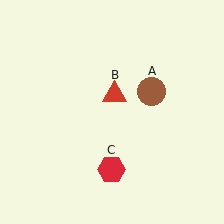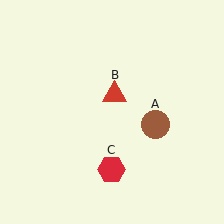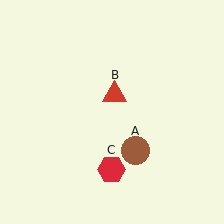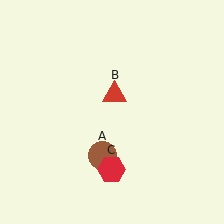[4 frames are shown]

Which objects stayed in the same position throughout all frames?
Red triangle (object B) and red hexagon (object C) remained stationary.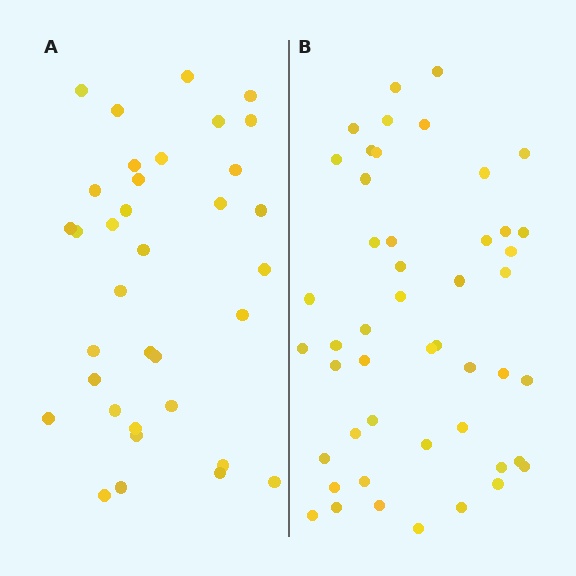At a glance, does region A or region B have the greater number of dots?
Region B (the right region) has more dots.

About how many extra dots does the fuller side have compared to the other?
Region B has approximately 15 more dots than region A.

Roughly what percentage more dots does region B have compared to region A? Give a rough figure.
About 35% more.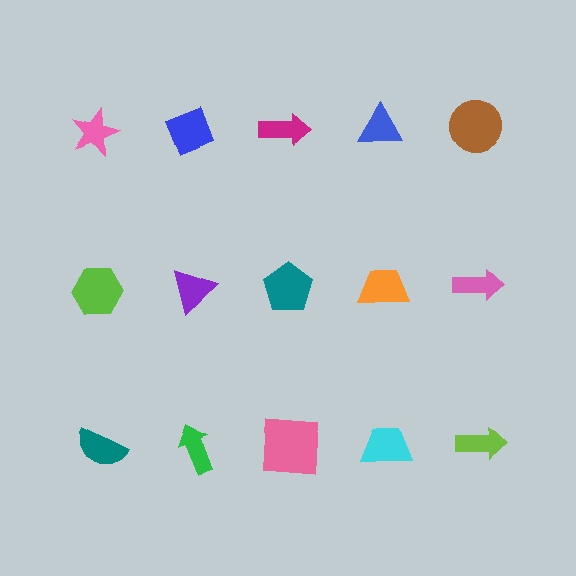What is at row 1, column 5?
A brown circle.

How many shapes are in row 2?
5 shapes.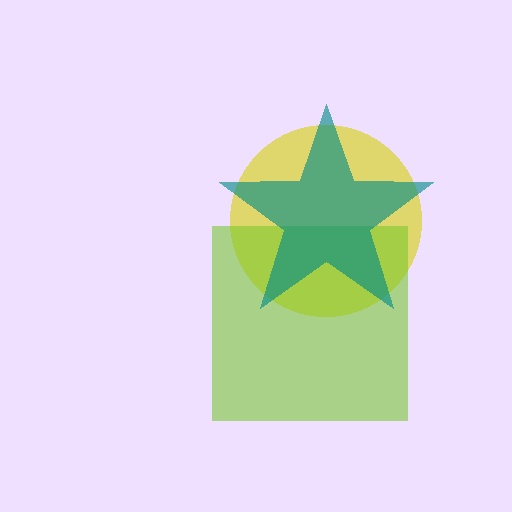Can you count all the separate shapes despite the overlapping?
Yes, there are 3 separate shapes.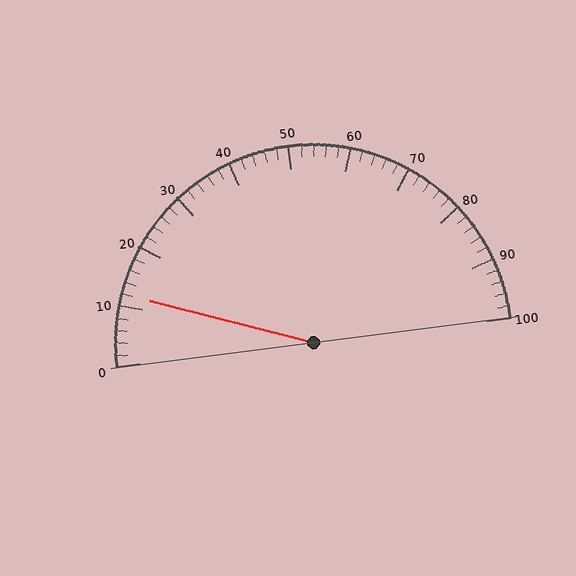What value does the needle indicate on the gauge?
The needle indicates approximately 12.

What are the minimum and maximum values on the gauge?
The gauge ranges from 0 to 100.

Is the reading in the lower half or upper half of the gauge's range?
The reading is in the lower half of the range (0 to 100).